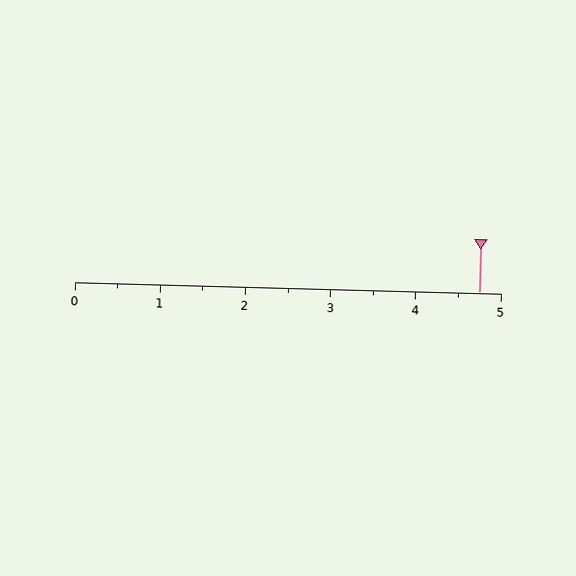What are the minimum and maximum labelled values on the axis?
The axis runs from 0 to 5.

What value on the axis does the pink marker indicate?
The marker indicates approximately 4.8.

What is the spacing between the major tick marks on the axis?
The major ticks are spaced 1 apart.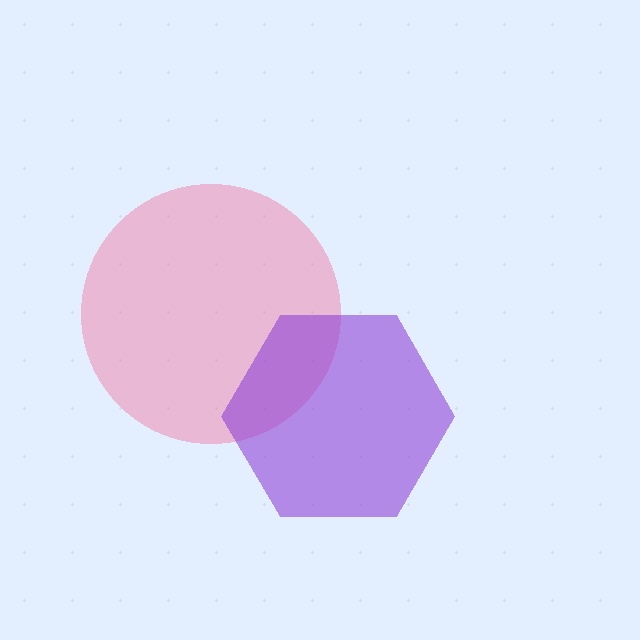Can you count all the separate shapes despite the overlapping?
Yes, there are 2 separate shapes.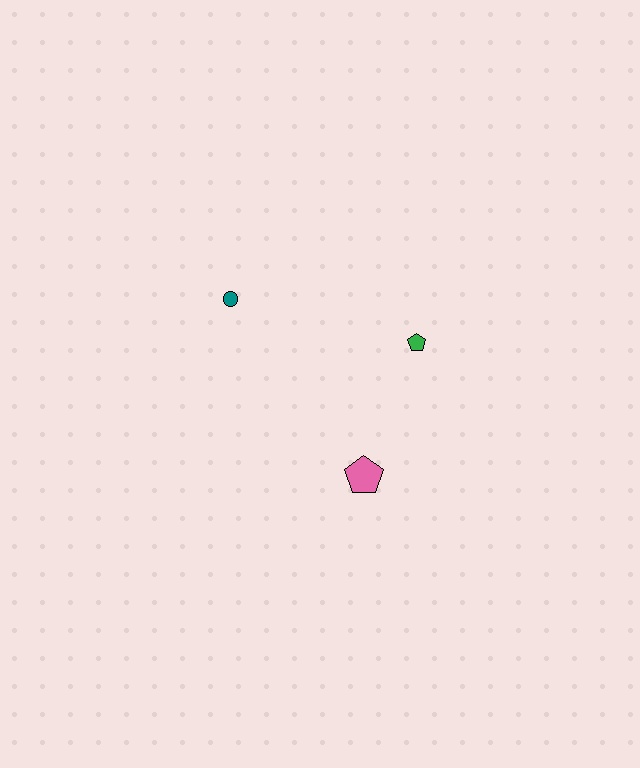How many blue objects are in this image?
There are no blue objects.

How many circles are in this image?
There is 1 circle.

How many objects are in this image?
There are 3 objects.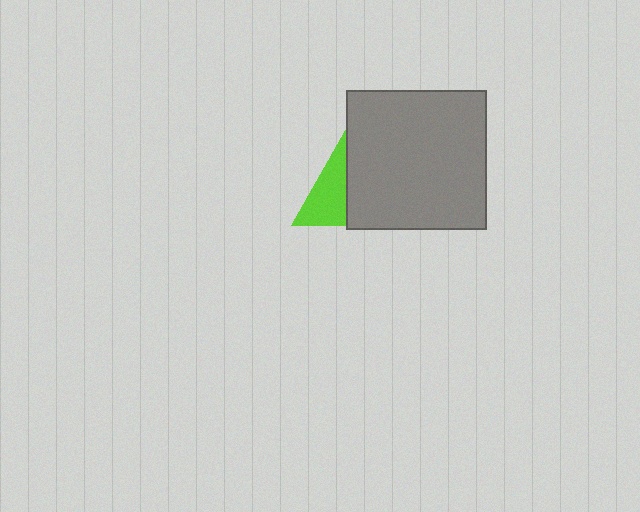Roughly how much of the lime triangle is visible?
About half of it is visible (roughly 50%).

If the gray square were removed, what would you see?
You would see the complete lime triangle.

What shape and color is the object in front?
The object in front is a gray square.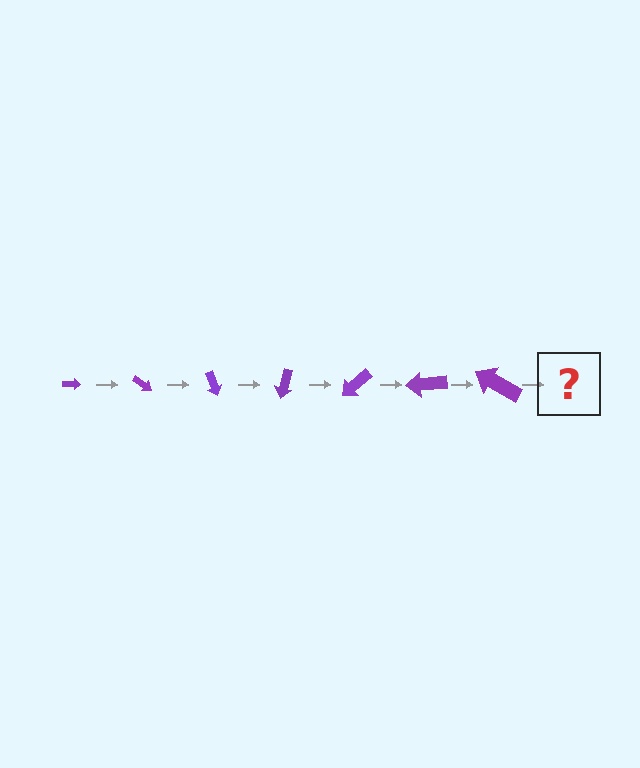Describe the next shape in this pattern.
It should be an arrow, larger than the previous one and rotated 245 degrees from the start.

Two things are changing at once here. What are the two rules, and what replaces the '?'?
The two rules are that the arrow grows larger each step and it rotates 35 degrees each step. The '?' should be an arrow, larger than the previous one and rotated 245 degrees from the start.